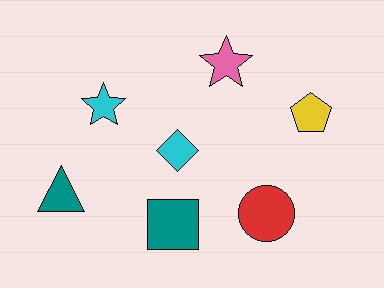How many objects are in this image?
There are 7 objects.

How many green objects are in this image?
There are no green objects.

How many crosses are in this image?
There are no crosses.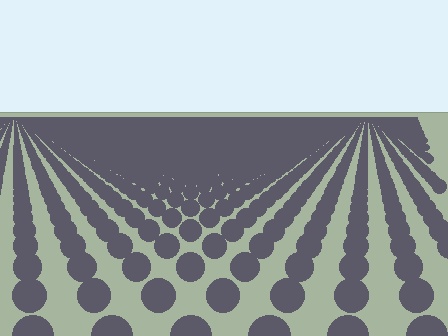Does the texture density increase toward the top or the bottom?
Density increases toward the top.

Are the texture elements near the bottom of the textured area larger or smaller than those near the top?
Larger. Near the bottom, elements are closer to the viewer and appear at a bigger on-screen size.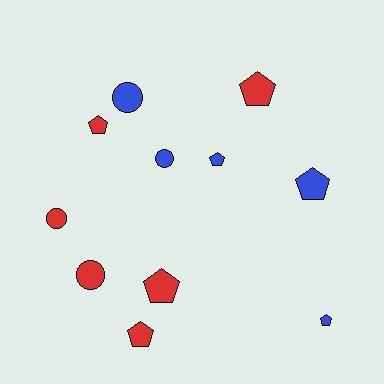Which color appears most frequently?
Red, with 6 objects.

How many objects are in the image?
There are 11 objects.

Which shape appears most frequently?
Pentagon, with 7 objects.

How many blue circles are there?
There are 2 blue circles.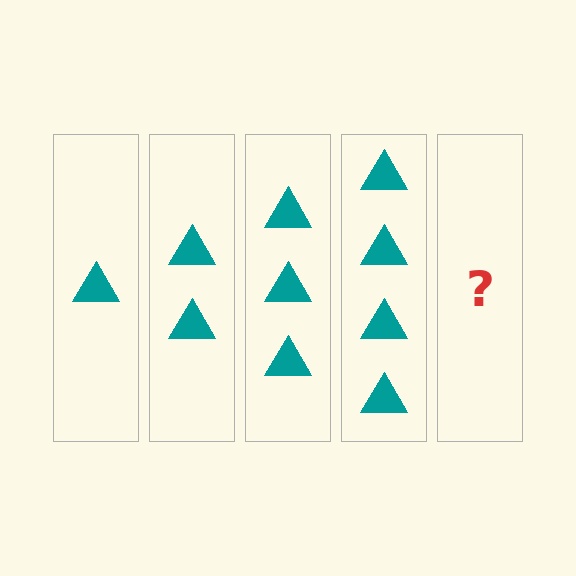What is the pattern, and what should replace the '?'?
The pattern is that each step adds one more triangle. The '?' should be 5 triangles.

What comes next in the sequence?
The next element should be 5 triangles.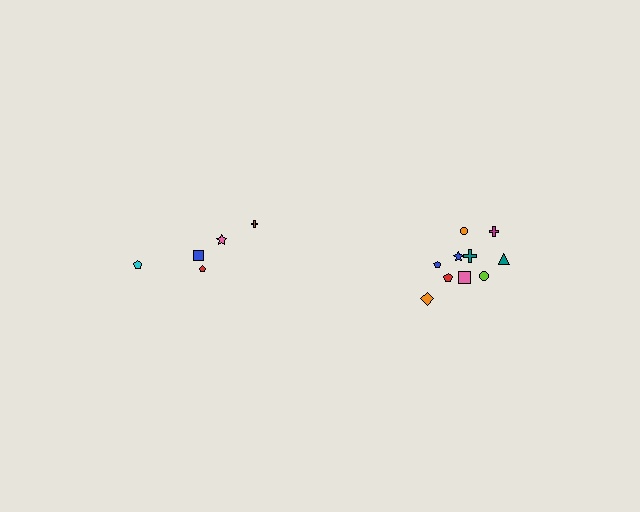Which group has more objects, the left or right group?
The right group.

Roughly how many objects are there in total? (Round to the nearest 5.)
Roughly 15 objects in total.